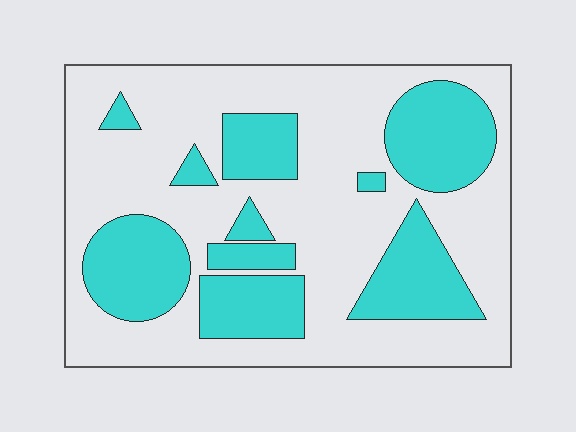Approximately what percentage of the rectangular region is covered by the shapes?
Approximately 35%.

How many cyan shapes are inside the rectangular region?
10.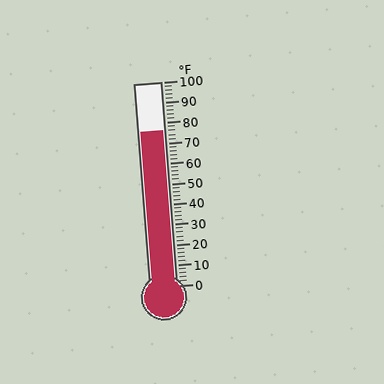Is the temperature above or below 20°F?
The temperature is above 20°F.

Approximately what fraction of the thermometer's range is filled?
The thermometer is filled to approximately 75% of its range.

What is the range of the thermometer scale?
The thermometer scale ranges from 0°F to 100°F.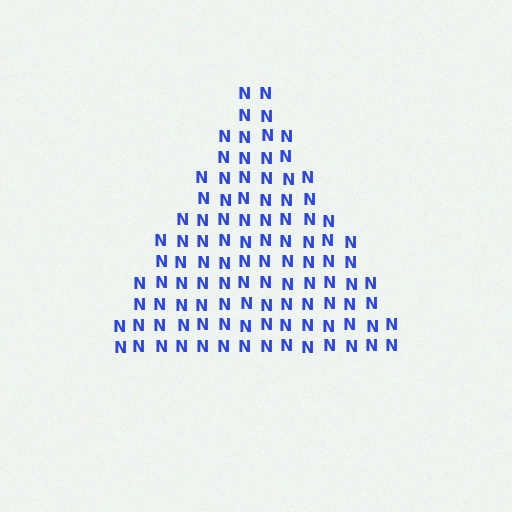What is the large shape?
The large shape is a triangle.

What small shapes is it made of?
It is made of small letter N's.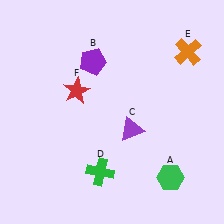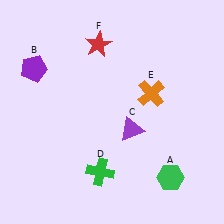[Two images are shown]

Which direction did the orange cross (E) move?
The orange cross (E) moved down.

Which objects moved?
The objects that moved are: the purple pentagon (B), the orange cross (E), the red star (F).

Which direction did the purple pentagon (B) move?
The purple pentagon (B) moved left.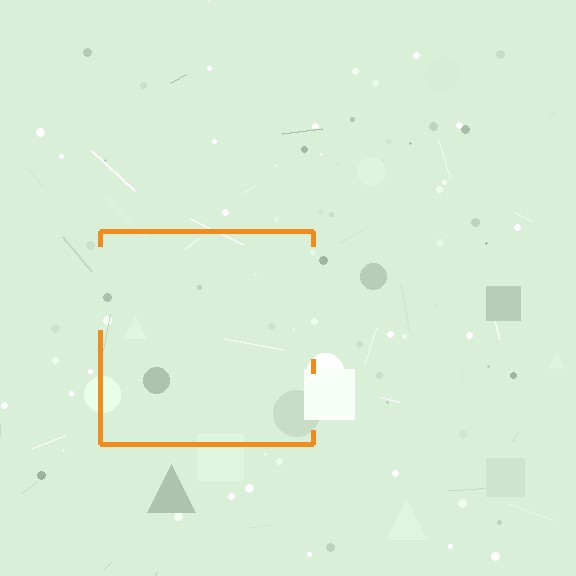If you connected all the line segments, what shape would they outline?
They would outline a square.